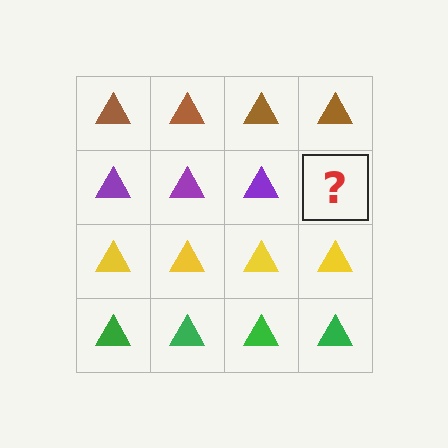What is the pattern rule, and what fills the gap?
The rule is that each row has a consistent color. The gap should be filled with a purple triangle.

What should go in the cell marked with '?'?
The missing cell should contain a purple triangle.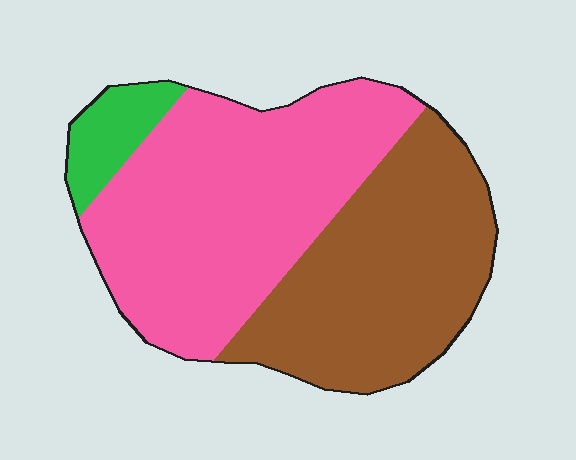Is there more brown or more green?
Brown.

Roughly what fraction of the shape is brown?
Brown takes up about two fifths (2/5) of the shape.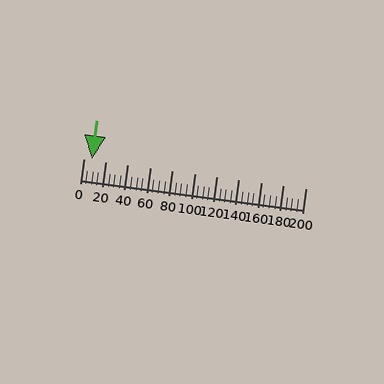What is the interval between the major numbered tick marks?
The major tick marks are spaced 20 units apart.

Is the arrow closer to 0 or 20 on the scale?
The arrow is closer to 0.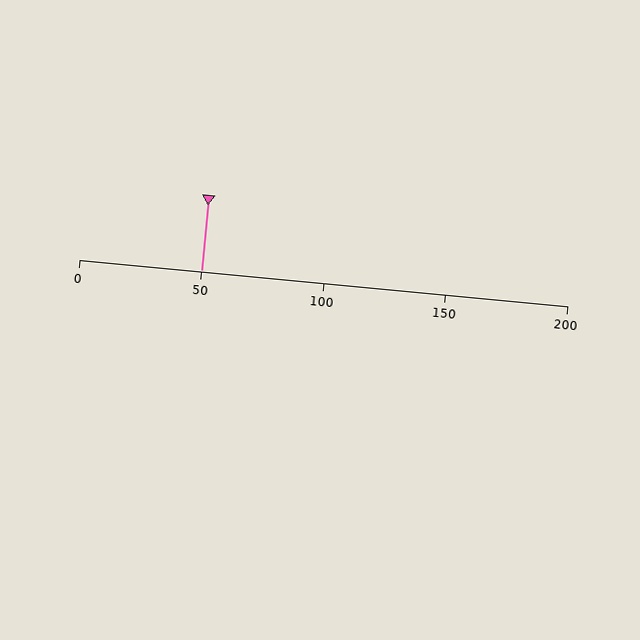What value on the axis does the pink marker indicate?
The marker indicates approximately 50.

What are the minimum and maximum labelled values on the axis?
The axis runs from 0 to 200.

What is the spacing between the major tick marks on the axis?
The major ticks are spaced 50 apart.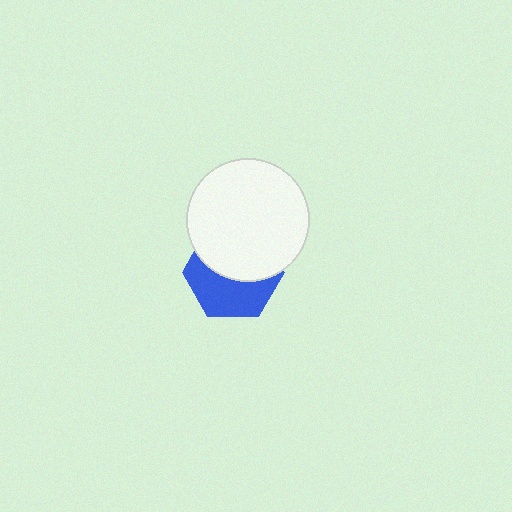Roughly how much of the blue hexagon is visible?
About half of it is visible (roughly 49%).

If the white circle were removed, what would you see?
You would see the complete blue hexagon.